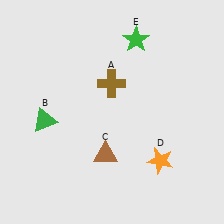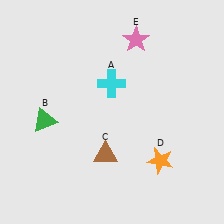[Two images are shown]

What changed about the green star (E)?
In Image 1, E is green. In Image 2, it changed to pink.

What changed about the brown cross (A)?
In Image 1, A is brown. In Image 2, it changed to cyan.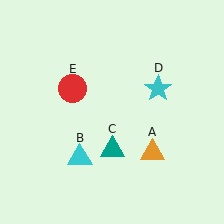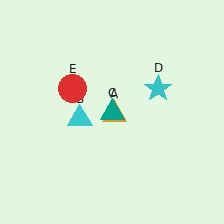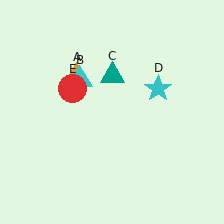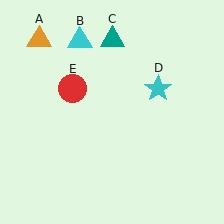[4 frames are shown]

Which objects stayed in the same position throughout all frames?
Cyan star (object D) and red circle (object E) remained stationary.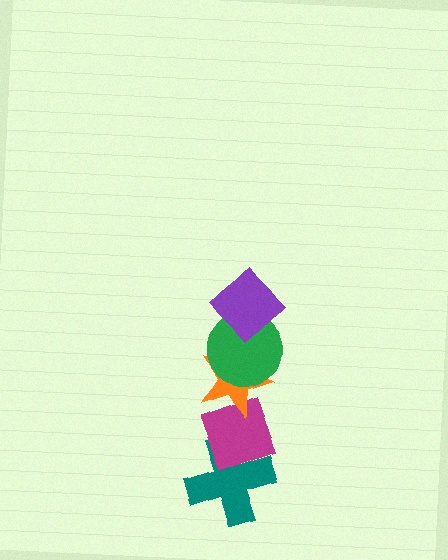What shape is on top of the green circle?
The purple diamond is on top of the green circle.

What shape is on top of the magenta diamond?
The orange star is on top of the magenta diamond.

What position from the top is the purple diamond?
The purple diamond is 1st from the top.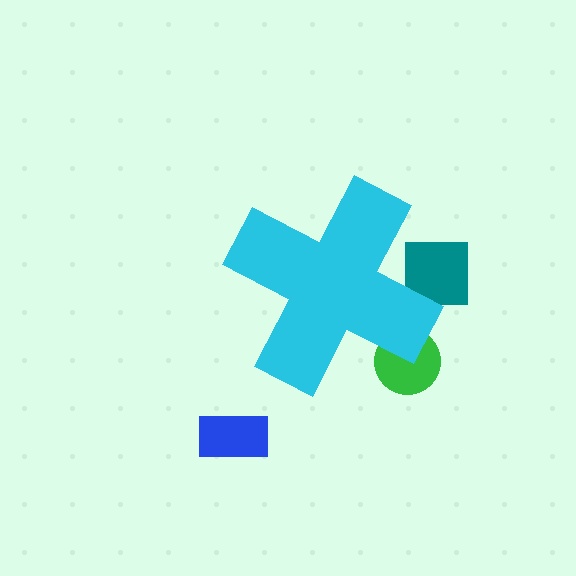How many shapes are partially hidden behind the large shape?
2 shapes are partially hidden.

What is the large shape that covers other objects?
A cyan cross.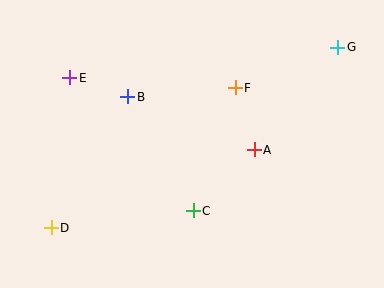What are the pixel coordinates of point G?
Point G is at (338, 47).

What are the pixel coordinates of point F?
Point F is at (235, 88).